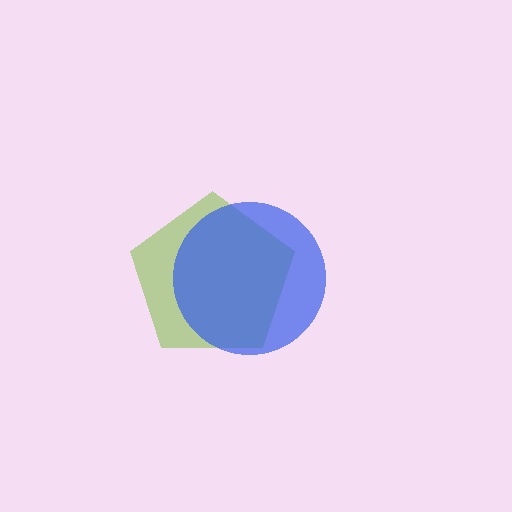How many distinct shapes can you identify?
There are 2 distinct shapes: a lime pentagon, a blue circle.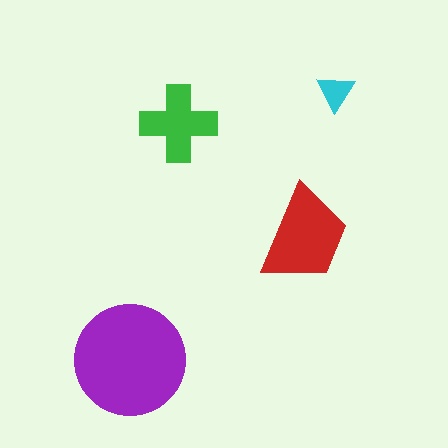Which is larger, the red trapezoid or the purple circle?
The purple circle.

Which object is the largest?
The purple circle.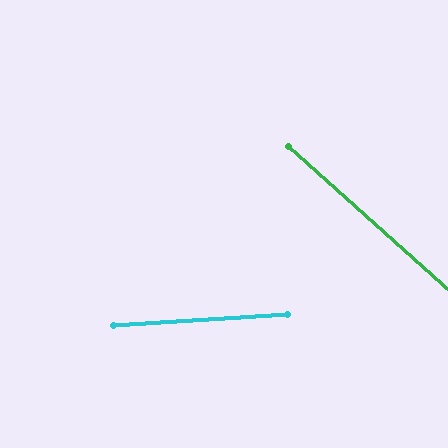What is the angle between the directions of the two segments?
Approximately 45 degrees.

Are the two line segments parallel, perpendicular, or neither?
Neither parallel nor perpendicular — they differ by about 45°.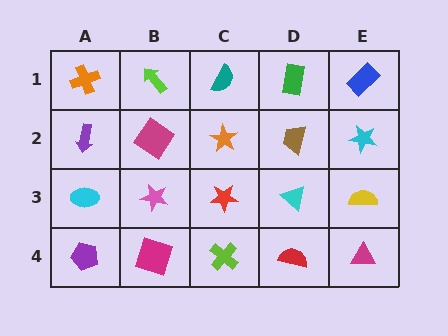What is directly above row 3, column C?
An orange star.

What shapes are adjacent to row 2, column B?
A lime arrow (row 1, column B), a pink star (row 3, column B), a purple arrow (row 2, column A), an orange star (row 2, column C).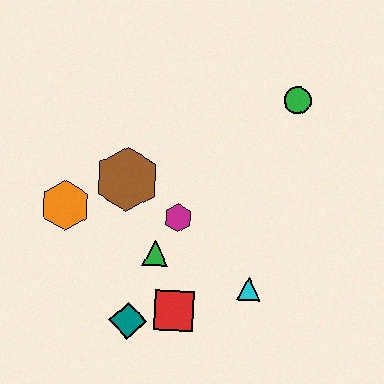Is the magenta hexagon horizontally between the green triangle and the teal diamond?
No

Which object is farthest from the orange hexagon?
The green circle is farthest from the orange hexagon.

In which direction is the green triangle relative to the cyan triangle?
The green triangle is to the left of the cyan triangle.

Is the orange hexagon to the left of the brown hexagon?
Yes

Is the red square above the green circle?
No